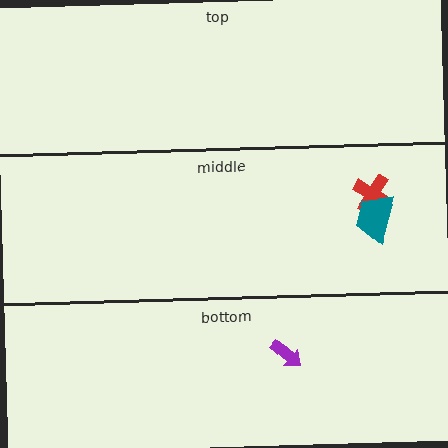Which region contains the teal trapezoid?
The middle region.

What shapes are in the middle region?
The red cross, the teal trapezoid.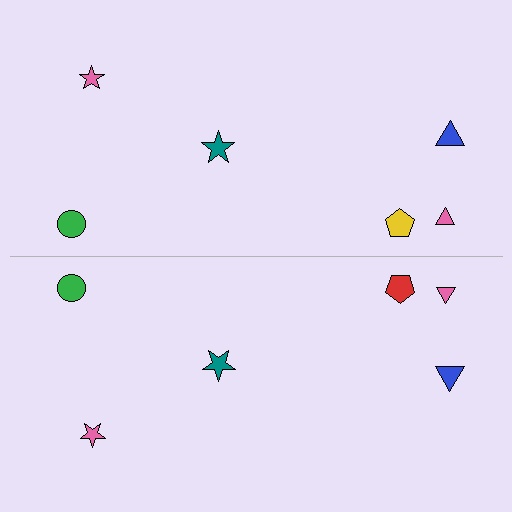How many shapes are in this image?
There are 12 shapes in this image.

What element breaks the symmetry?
The red pentagon on the bottom side breaks the symmetry — its mirror counterpart is yellow.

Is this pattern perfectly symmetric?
No, the pattern is not perfectly symmetric. The red pentagon on the bottom side breaks the symmetry — its mirror counterpart is yellow.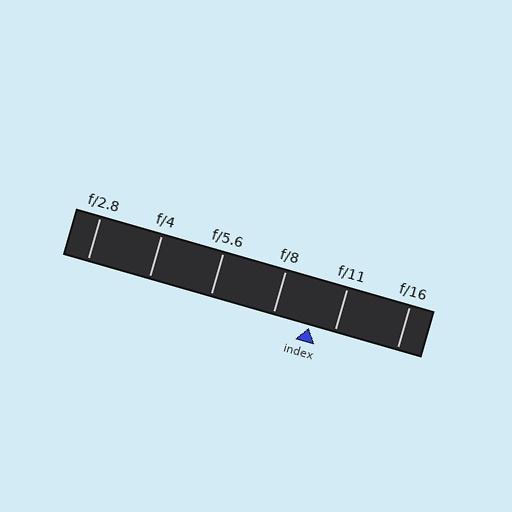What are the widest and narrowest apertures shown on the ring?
The widest aperture shown is f/2.8 and the narrowest is f/16.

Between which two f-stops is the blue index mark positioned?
The index mark is between f/8 and f/11.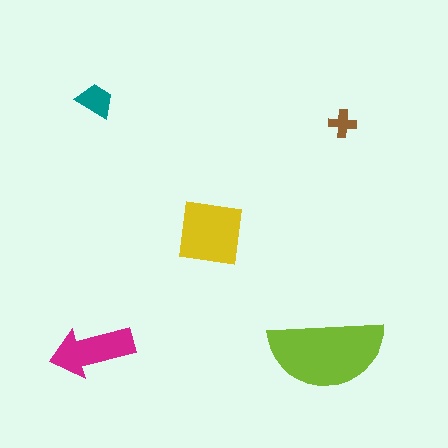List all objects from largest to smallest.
The lime semicircle, the yellow square, the magenta arrow, the teal trapezoid, the brown cross.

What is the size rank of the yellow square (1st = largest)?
2nd.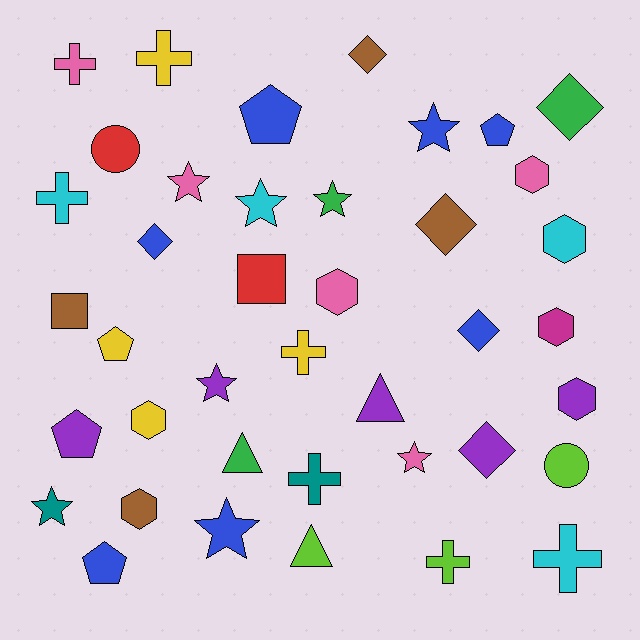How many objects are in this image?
There are 40 objects.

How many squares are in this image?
There are 2 squares.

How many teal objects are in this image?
There are 2 teal objects.